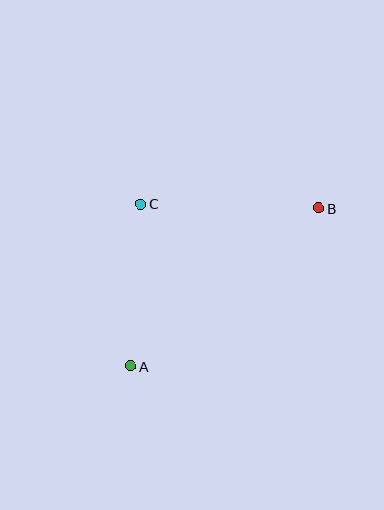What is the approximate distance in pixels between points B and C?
The distance between B and C is approximately 178 pixels.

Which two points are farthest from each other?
Points A and B are farthest from each other.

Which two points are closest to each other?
Points A and C are closest to each other.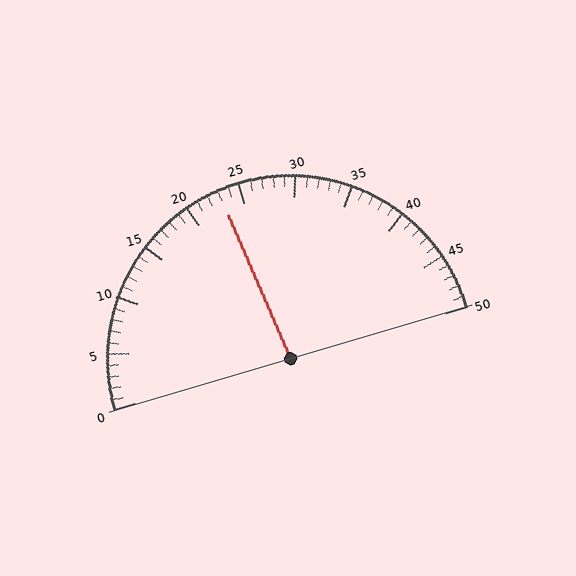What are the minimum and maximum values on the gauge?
The gauge ranges from 0 to 50.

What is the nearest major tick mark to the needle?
The nearest major tick mark is 25.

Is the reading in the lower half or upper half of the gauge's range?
The reading is in the lower half of the range (0 to 50).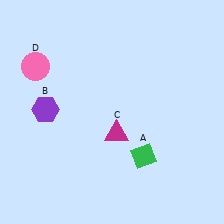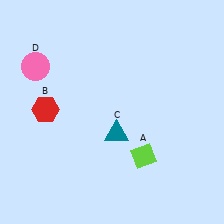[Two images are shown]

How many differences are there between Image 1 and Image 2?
There are 3 differences between the two images.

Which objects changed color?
A changed from green to lime. B changed from purple to red. C changed from magenta to teal.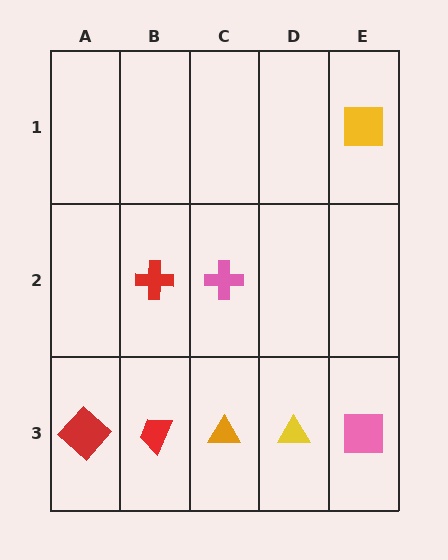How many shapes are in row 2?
2 shapes.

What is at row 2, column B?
A red cross.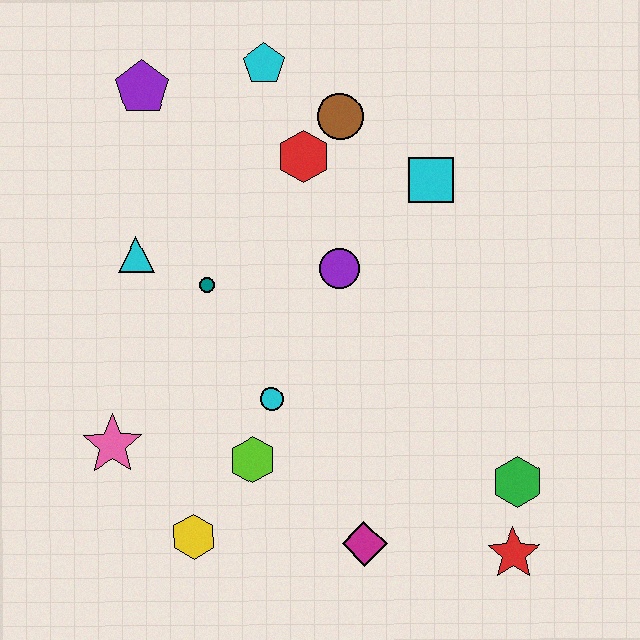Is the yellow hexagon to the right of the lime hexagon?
No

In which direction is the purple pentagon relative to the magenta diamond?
The purple pentagon is above the magenta diamond.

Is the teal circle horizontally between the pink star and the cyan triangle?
No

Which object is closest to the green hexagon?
The red star is closest to the green hexagon.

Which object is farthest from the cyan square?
The yellow hexagon is farthest from the cyan square.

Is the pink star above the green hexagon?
Yes